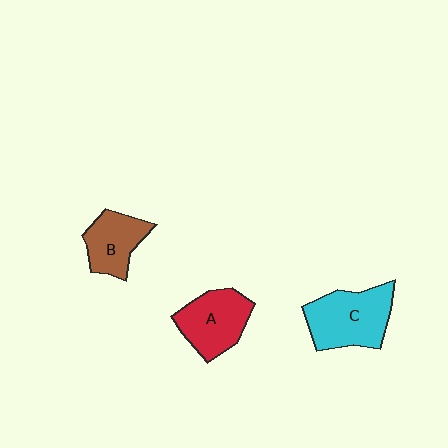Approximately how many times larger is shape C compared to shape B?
Approximately 1.5 times.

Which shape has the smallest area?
Shape B (brown).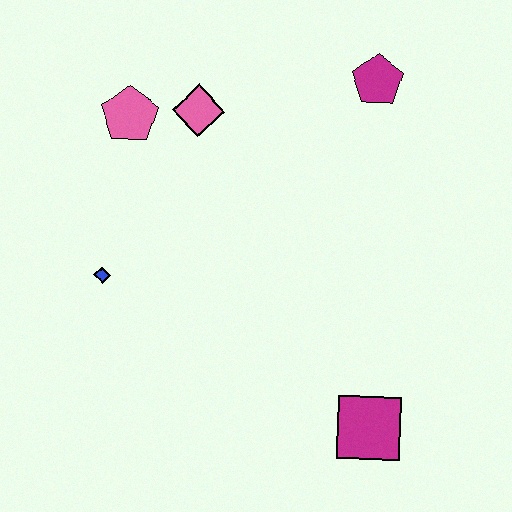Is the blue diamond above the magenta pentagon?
No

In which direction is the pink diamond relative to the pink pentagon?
The pink diamond is to the right of the pink pentagon.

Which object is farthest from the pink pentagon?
The magenta square is farthest from the pink pentagon.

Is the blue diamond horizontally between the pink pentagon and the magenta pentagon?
No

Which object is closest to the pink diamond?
The pink pentagon is closest to the pink diamond.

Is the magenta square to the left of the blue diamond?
No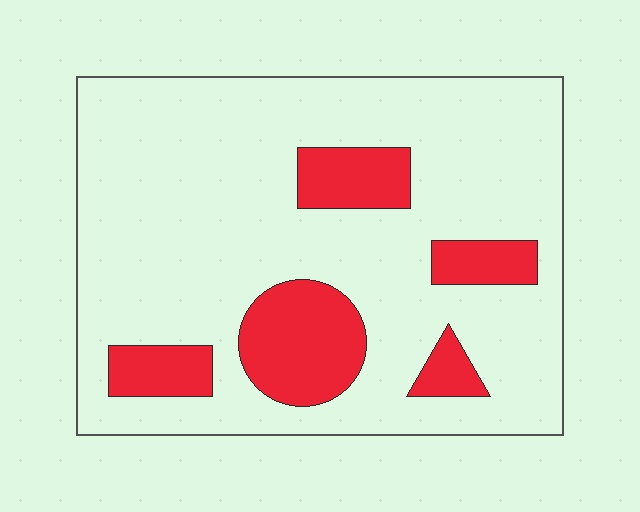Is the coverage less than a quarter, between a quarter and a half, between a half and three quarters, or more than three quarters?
Less than a quarter.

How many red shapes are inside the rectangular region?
5.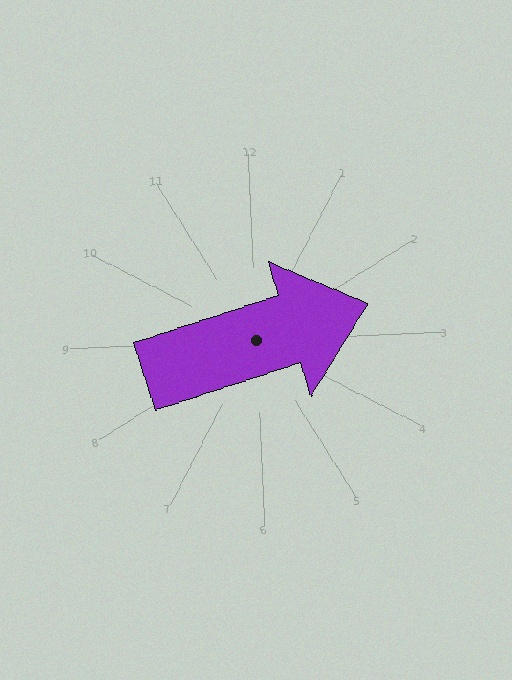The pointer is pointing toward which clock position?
Roughly 2 o'clock.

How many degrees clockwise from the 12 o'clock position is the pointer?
Approximately 74 degrees.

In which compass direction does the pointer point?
East.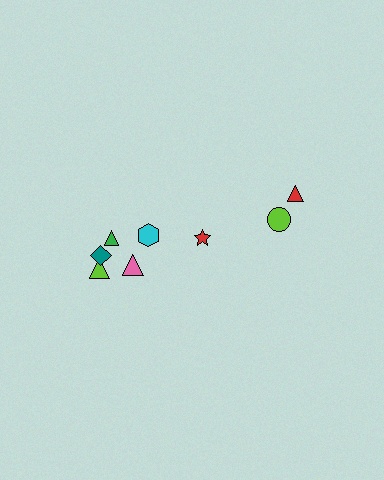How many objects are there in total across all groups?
There are 8 objects.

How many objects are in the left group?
There are 5 objects.